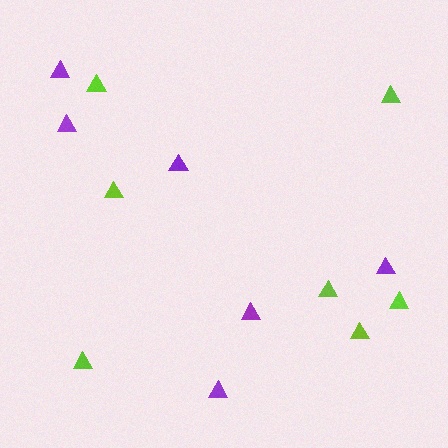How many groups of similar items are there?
There are 2 groups: one group of purple triangles (6) and one group of lime triangles (7).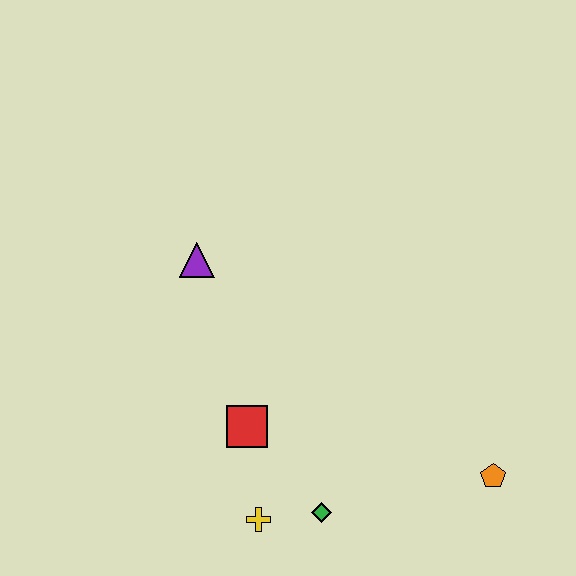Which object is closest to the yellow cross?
The green diamond is closest to the yellow cross.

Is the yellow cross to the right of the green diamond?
No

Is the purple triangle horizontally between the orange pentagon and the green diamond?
No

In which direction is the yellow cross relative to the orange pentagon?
The yellow cross is to the left of the orange pentagon.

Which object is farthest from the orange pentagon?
The purple triangle is farthest from the orange pentagon.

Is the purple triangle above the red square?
Yes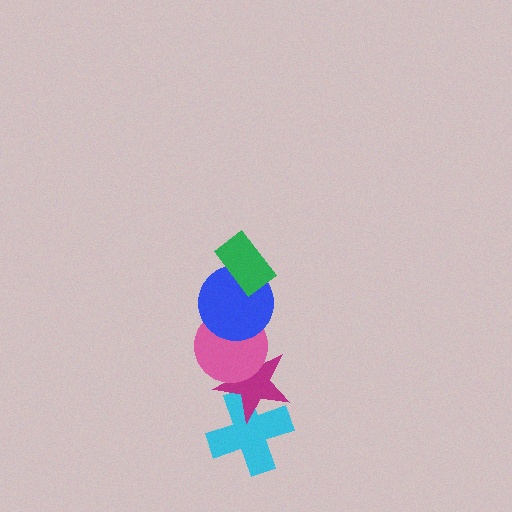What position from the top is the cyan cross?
The cyan cross is 5th from the top.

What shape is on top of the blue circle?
The green rectangle is on top of the blue circle.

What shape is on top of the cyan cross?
The magenta star is on top of the cyan cross.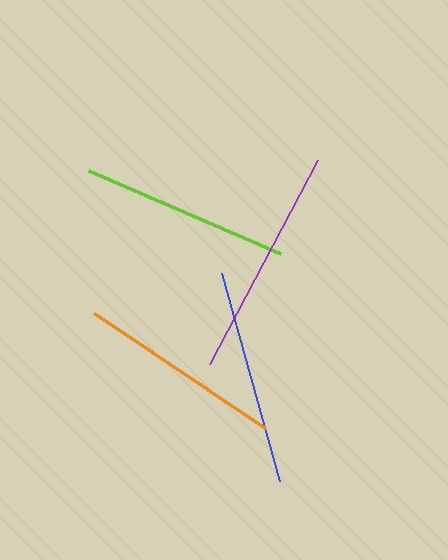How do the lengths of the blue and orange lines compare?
The blue and orange lines are approximately the same length.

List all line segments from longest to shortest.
From longest to shortest: purple, blue, lime, orange.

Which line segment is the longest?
The purple line is the longest at approximately 231 pixels.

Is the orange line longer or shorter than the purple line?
The purple line is longer than the orange line.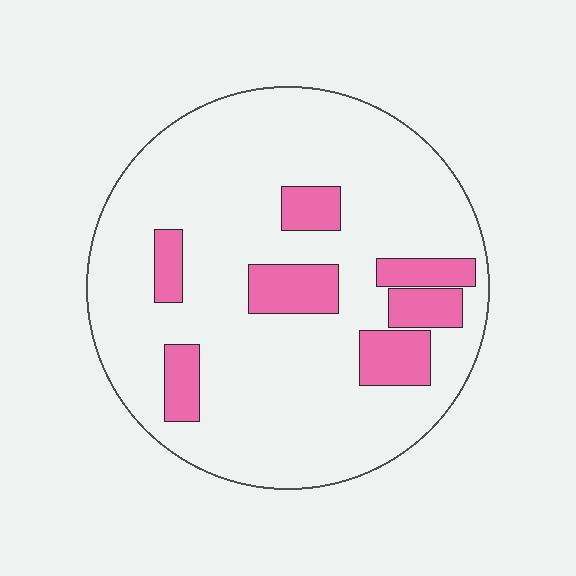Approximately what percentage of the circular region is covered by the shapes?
Approximately 15%.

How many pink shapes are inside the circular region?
7.